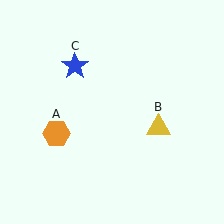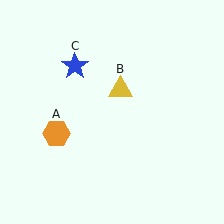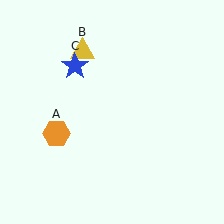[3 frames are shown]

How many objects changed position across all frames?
1 object changed position: yellow triangle (object B).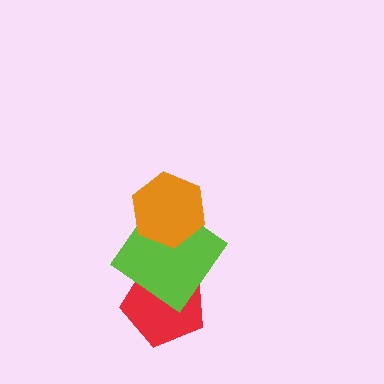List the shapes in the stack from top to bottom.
From top to bottom: the orange hexagon, the lime diamond, the red pentagon.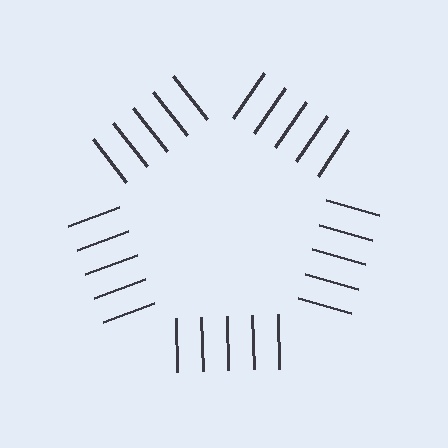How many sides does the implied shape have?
5 sides — the line-ends trace a pentagon.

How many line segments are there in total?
25 — 5 along each of the 5 edges.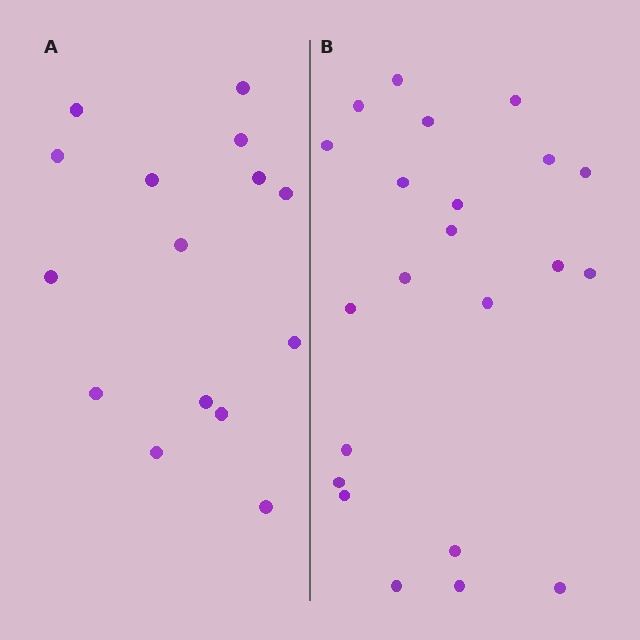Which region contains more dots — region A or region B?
Region B (the right region) has more dots.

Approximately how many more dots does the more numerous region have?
Region B has roughly 8 or so more dots than region A.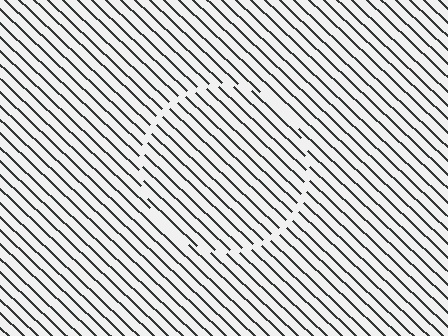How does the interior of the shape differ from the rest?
The interior of the shape contains the same grating, shifted by half a period — the contour is defined by the phase discontinuity where line-ends from the inner and outer gratings abut.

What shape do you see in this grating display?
An illusory circle. The interior of the shape contains the same grating, shifted by half a period — the contour is defined by the phase discontinuity where line-ends from the inner and outer gratings abut.